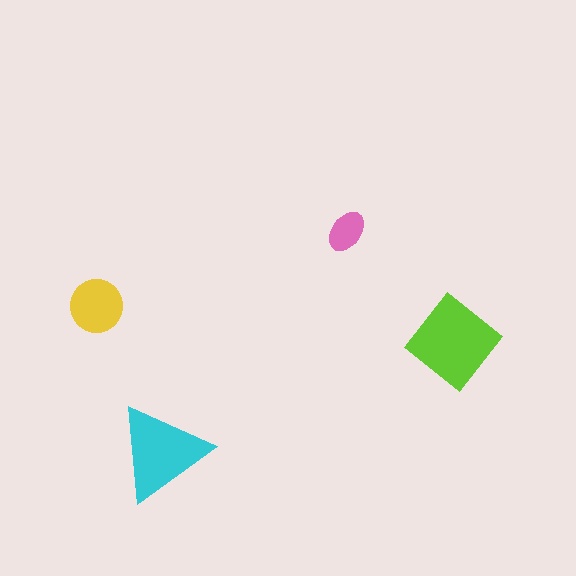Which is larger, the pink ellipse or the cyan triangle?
The cyan triangle.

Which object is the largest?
The lime diamond.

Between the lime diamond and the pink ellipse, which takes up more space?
The lime diamond.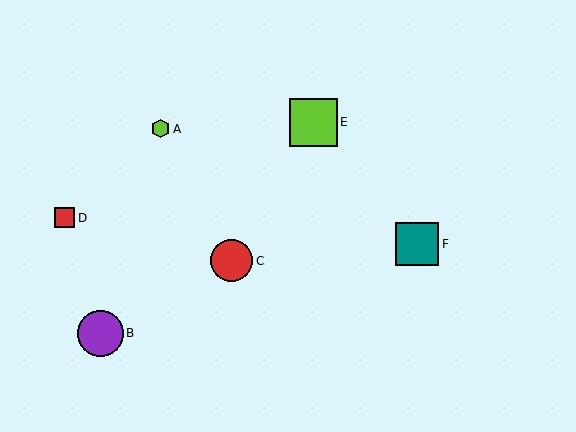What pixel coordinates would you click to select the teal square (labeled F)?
Click at (417, 244) to select the teal square F.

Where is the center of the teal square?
The center of the teal square is at (417, 244).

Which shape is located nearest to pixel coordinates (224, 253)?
The red circle (labeled C) at (232, 261) is nearest to that location.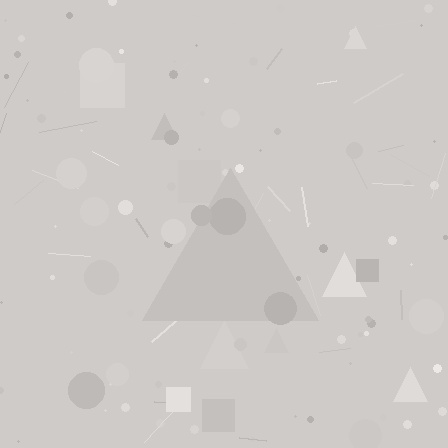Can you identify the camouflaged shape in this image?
The camouflaged shape is a triangle.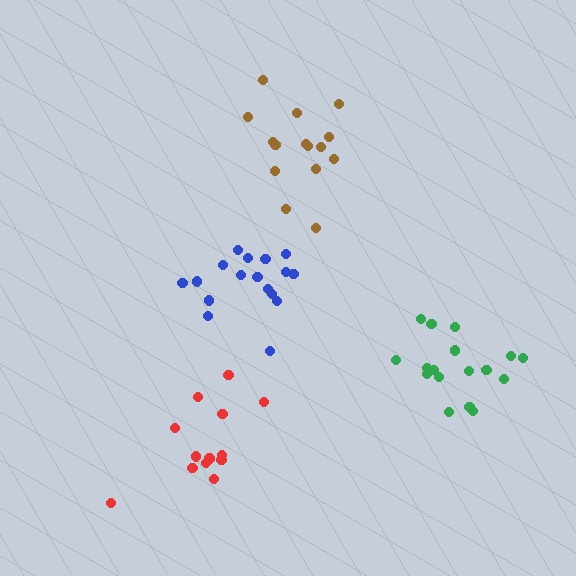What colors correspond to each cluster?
The clusters are colored: brown, red, green, blue.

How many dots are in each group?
Group 1: 15 dots, Group 2: 13 dots, Group 3: 17 dots, Group 4: 17 dots (62 total).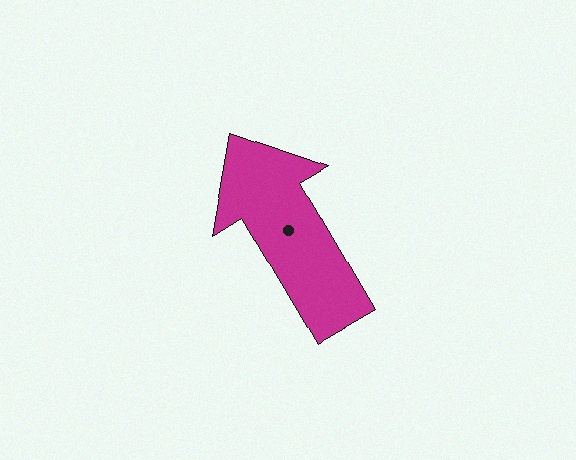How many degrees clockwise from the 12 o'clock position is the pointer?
Approximately 330 degrees.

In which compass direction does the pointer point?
Northwest.